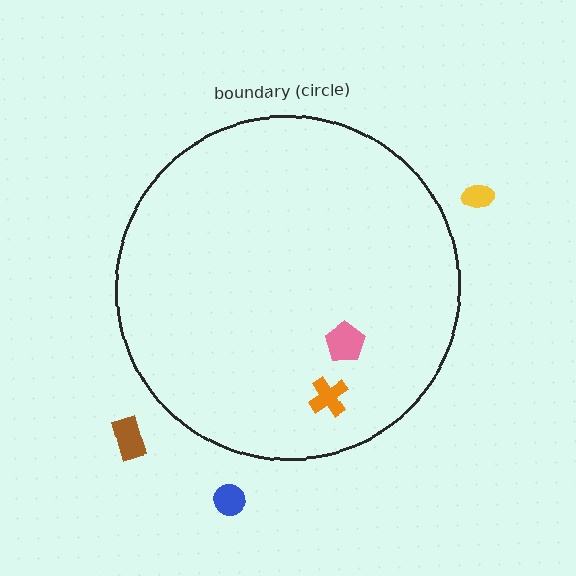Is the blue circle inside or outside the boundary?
Outside.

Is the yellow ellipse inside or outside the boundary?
Outside.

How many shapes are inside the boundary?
2 inside, 3 outside.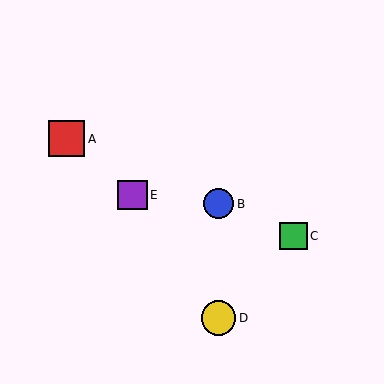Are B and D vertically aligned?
Yes, both are at x≈218.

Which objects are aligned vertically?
Objects B, D are aligned vertically.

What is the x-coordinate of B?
Object B is at x≈218.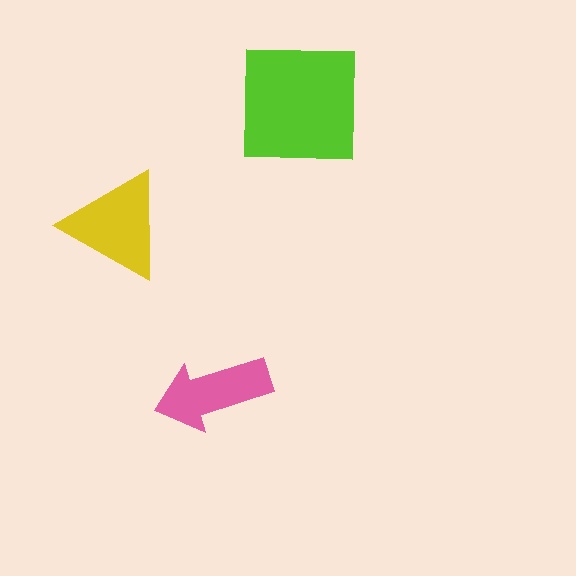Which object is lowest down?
The pink arrow is bottommost.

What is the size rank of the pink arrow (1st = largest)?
3rd.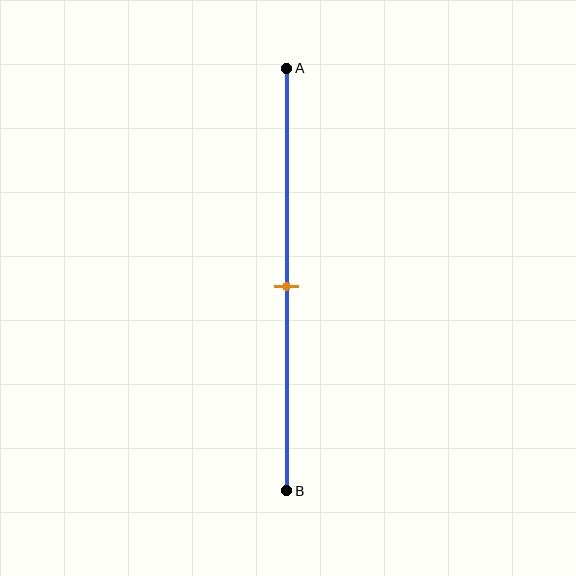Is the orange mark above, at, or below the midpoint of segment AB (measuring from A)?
The orange mark is approximately at the midpoint of segment AB.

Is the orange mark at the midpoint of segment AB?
Yes, the mark is approximately at the midpoint.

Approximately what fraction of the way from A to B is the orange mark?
The orange mark is approximately 50% of the way from A to B.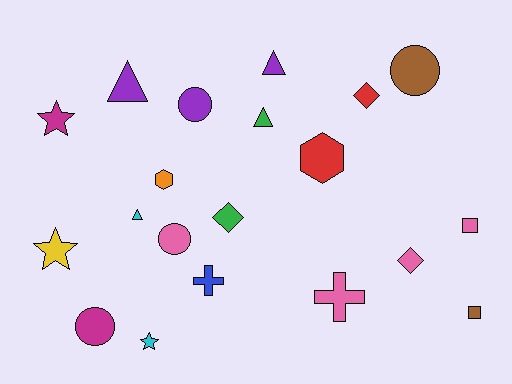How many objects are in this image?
There are 20 objects.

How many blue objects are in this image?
There is 1 blue object.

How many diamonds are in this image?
There are 3 diamonds.